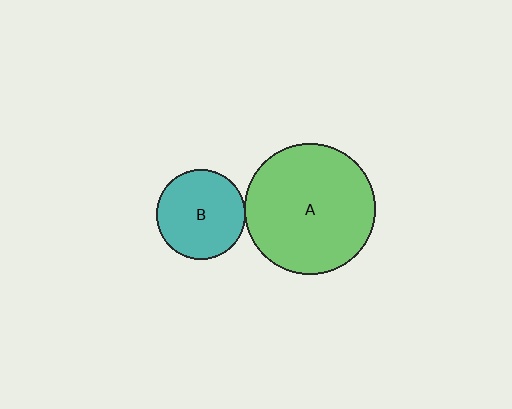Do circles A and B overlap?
Yes.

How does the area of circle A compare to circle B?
Approximately 2.1 times.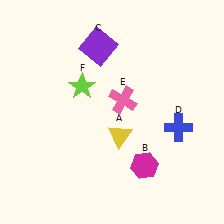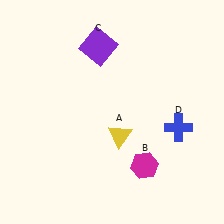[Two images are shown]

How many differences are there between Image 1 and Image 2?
There are 2 differences between the two images.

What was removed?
The pink cross (E), the lime star (F) were removed in Image 2.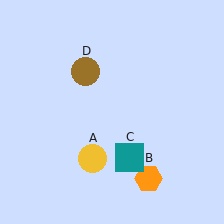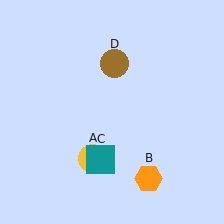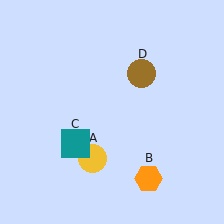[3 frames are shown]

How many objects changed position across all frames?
2 objects changed position: teal square (object C), brown circle (object D).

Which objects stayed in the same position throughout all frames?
Yellow circle (object A) and orange hexagon (object B) remained stationary.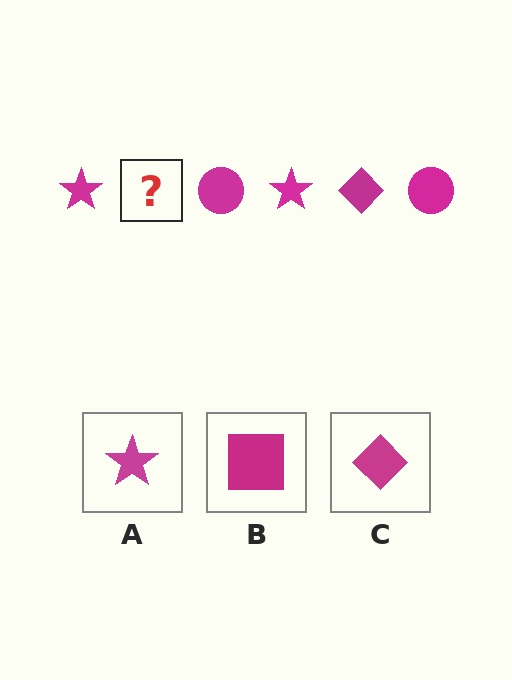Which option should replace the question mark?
Option C.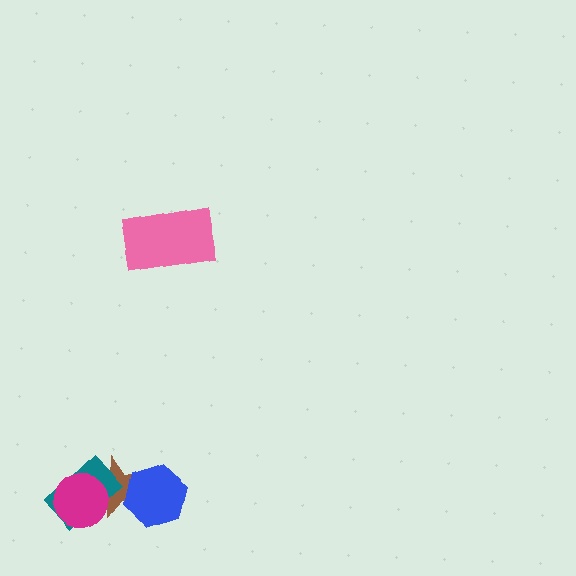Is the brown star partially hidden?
Yes, it is partially covered by another shape.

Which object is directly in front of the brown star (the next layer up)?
The blue hexagon is directly in front of the brown star.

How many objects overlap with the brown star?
3 objects overlap with the brown star.